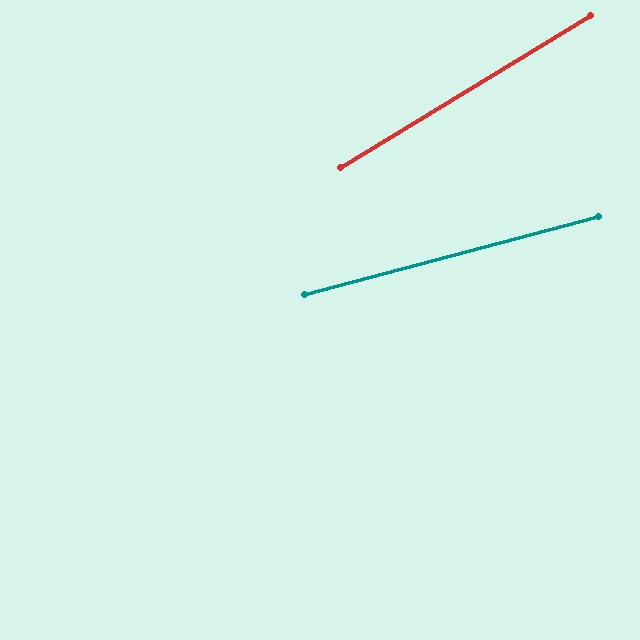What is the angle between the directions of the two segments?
Approximately 16 degrees.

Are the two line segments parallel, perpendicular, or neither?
Neither parallel nor perpendicular — they differ by about 16°.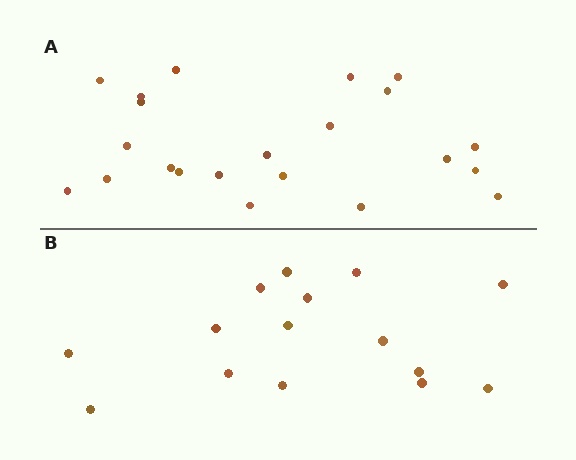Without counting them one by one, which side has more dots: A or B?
Region A (the top region) has more dots.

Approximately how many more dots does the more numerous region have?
Region A has roughly 8 or so more dots than region B.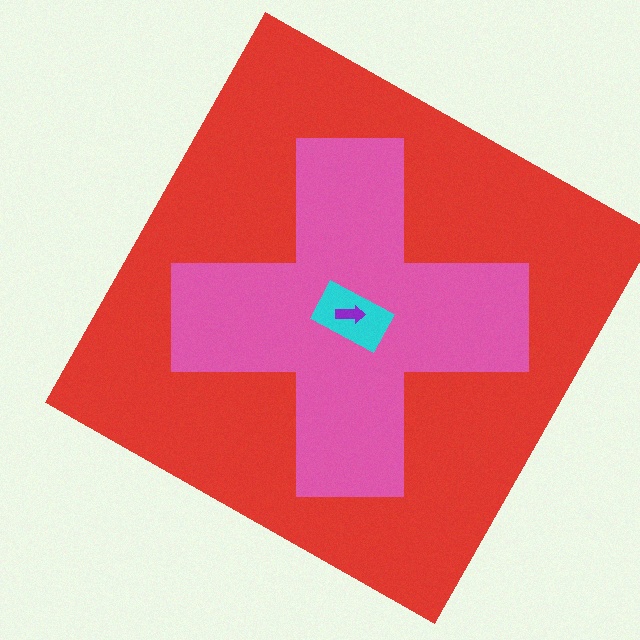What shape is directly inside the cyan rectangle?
The purple arrow.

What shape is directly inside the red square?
The pink cross.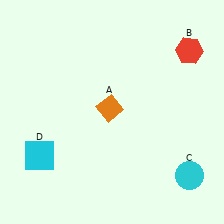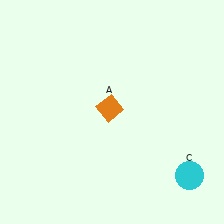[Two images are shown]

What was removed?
The cyan square (D), the red hexagon (B) were removed in Image 2.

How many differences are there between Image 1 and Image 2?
There are 2 differences between the two images.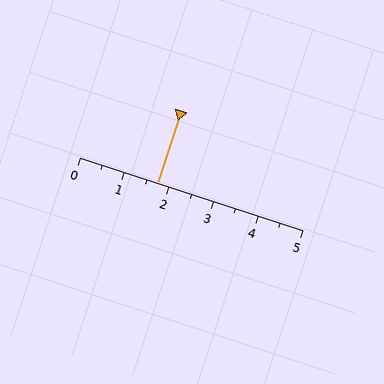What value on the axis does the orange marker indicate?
The marker indicates approximately 1.8.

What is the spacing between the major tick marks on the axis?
The major ticks are spaced 1 apart.